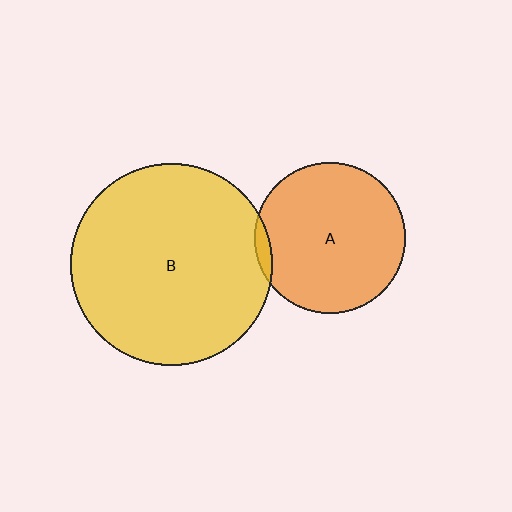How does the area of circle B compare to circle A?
Approximately 1.8 times.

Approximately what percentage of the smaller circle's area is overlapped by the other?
Approximately 5%.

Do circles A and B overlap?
Yes.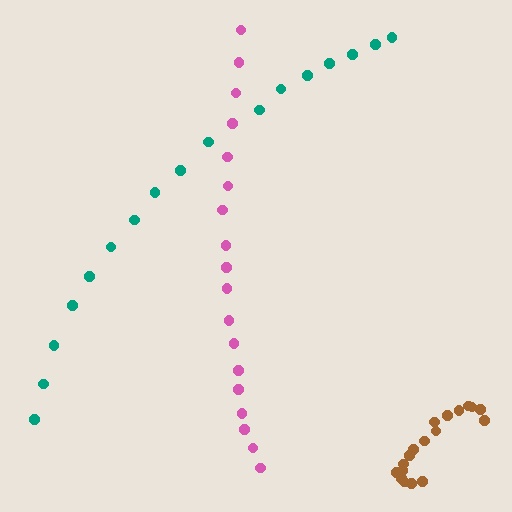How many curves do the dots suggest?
There are 3 distinct paths.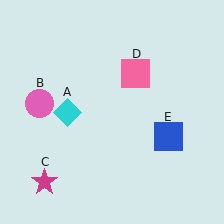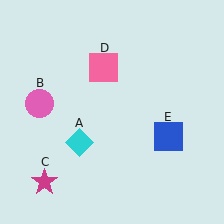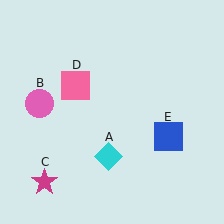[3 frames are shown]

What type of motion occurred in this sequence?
The cyan diamond (object A), pink square (object D) rotated counterclockwise around the center of the scene.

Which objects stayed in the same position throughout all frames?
Pink circle (object B) and magenta star (object C) and blue square (object E) remained stationary.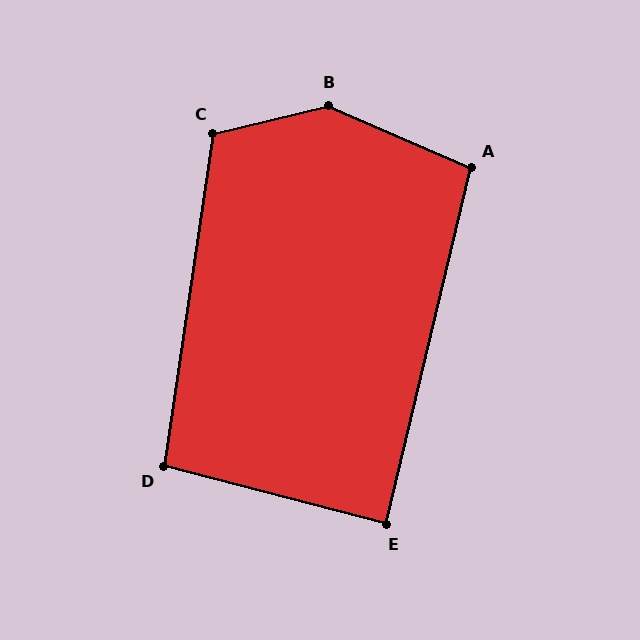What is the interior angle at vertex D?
Approximately 96 degrees (obtuse).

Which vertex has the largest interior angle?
B, at approximately 142 degrees.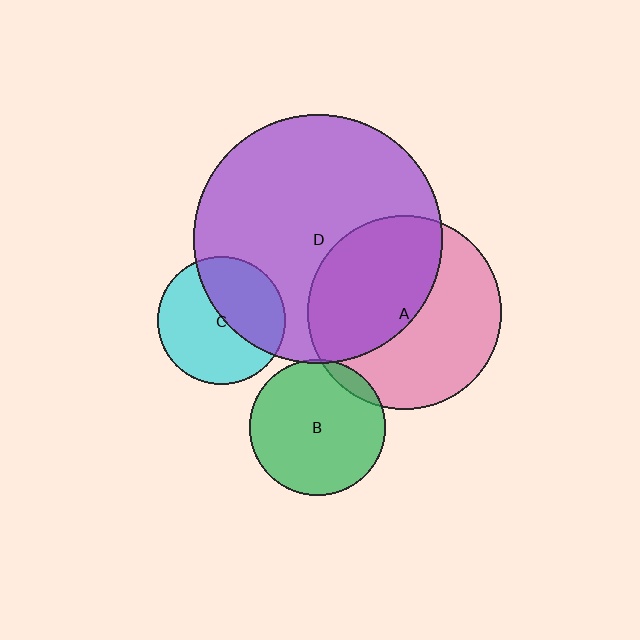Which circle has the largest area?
Circle D (purple).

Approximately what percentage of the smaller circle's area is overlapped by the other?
Approximately 5%.